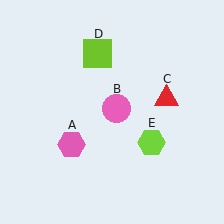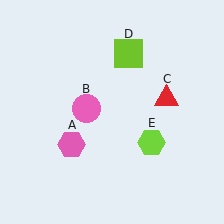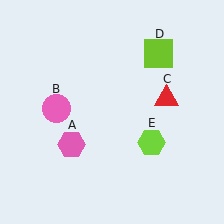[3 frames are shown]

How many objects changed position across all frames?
2 objects changed position: pink circle (object B), lime square (object D).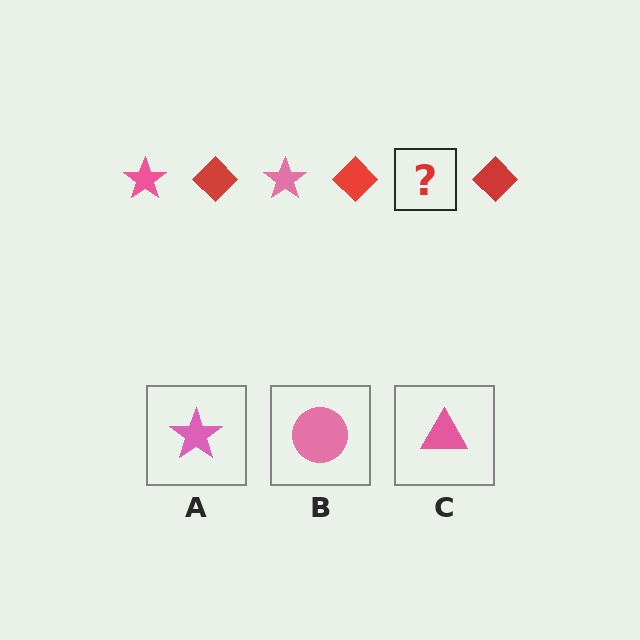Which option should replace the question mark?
Option A.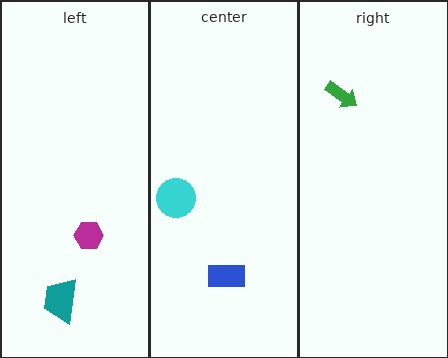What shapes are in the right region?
The green arrow.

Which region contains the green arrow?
The right region.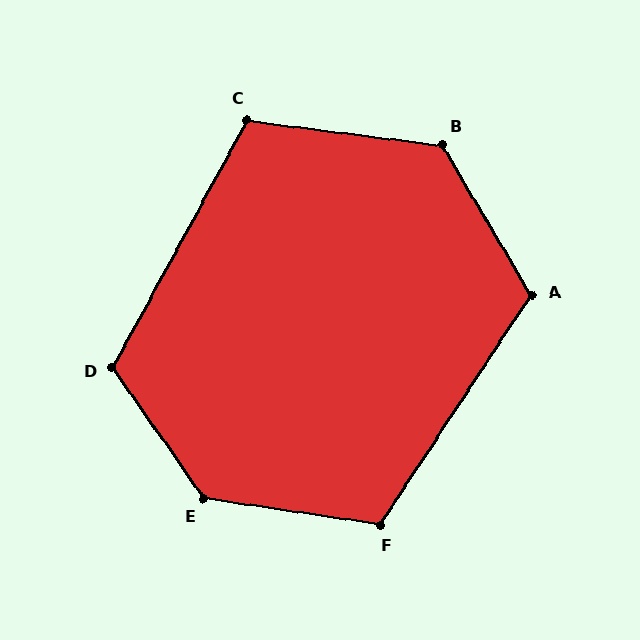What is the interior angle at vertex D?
Approximately 117 degrees (obtuse).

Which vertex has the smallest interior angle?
C, at approximately 111 degrees.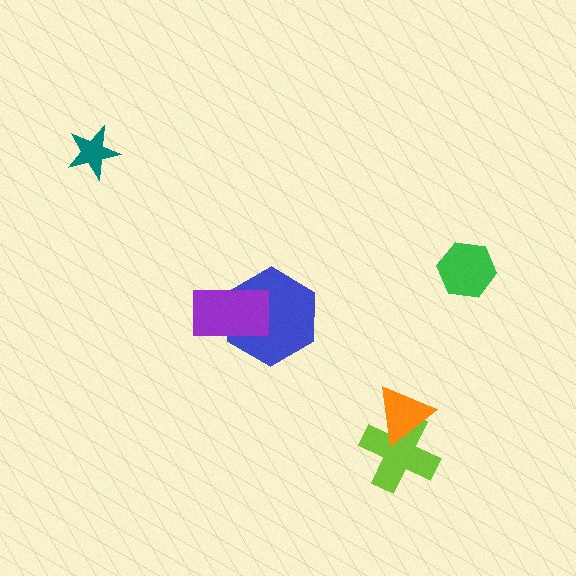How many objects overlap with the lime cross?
1 object overlaps with the lime cross.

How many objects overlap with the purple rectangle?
1 object overlaps with the purple rectangle.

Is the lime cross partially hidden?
Yes, it is partially covered by another shape.